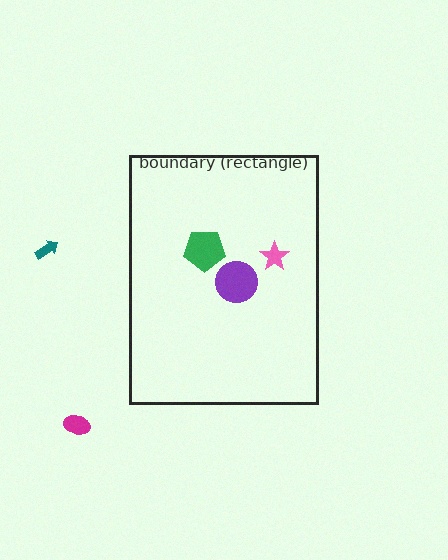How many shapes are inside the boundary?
4 inside, 2 outside.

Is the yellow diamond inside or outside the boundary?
Inside.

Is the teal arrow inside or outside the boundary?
Outside.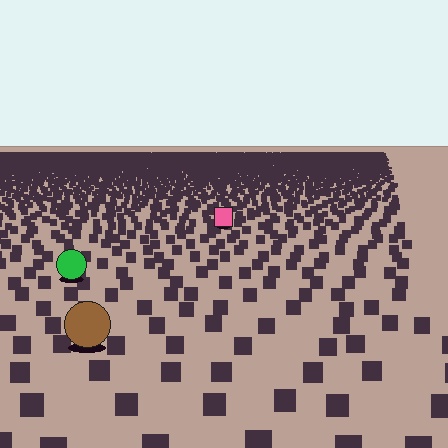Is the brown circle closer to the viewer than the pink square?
Yes. The brown circle is closer — you can tell from the texture gradient: the ground texture is coarser near it.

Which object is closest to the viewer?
The brown circle is closest. The texture marks near it are larger and more spread out.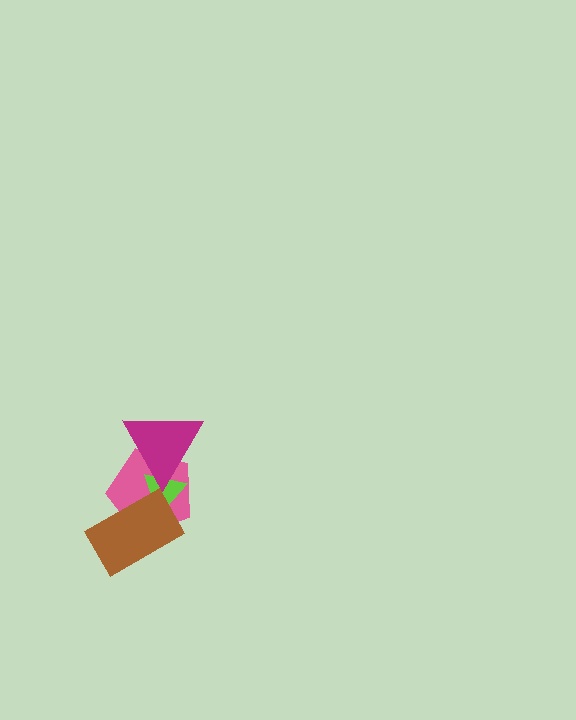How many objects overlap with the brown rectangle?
2 objects overlap with the brown rectangle.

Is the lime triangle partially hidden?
Yes, it is partially covered by another shape.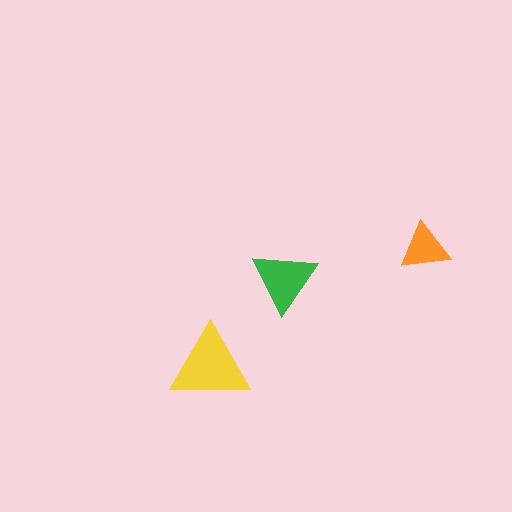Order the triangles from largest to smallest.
the yellow one, the green one, the orange one.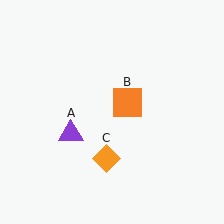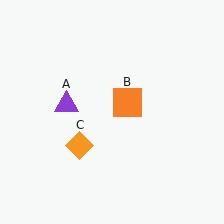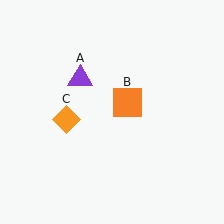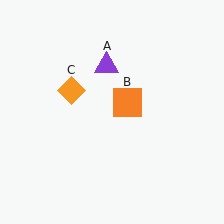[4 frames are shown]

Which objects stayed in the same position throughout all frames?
Orange square (object B) remained stationary.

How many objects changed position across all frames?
2 objects changed position: purple triangle (object A), orange diamond (object C).